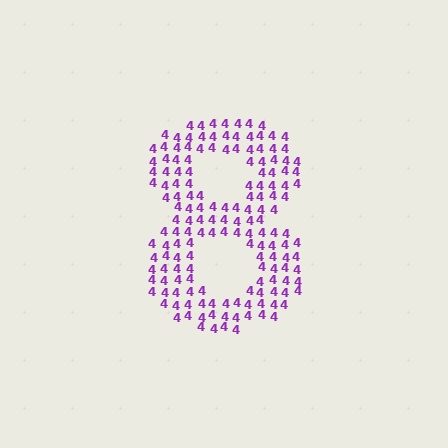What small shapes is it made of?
It is made of small digit 4's.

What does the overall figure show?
The overall figure shows the digit 8.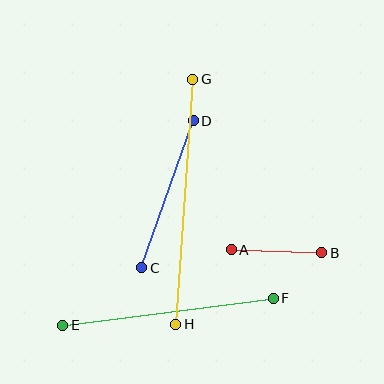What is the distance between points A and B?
The distance is approximately 91 pixels.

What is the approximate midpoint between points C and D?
The midpoint is at approximately (167, 194) pixels.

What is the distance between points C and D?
The distance is approximately 155 pixels.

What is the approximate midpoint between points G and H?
The midpoint is at approximately (184, 202) pixels.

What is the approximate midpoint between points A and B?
The midpoint is at approximately (277, 251) pixels.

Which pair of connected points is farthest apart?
Points G and H are farthest apart.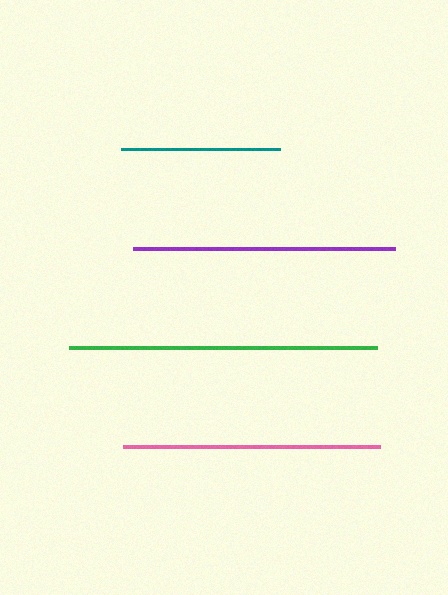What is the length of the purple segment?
The purple segment is approximately 263 pixels long.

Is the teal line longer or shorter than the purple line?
The purple line is longer than the teal line.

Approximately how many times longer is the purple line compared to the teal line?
The purple line is approximately 1.7 times the length of the teal line.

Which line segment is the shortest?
The teal line is the shortest at approximately 159 pixels.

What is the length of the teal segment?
The teal segment is approximately 159 pixels long.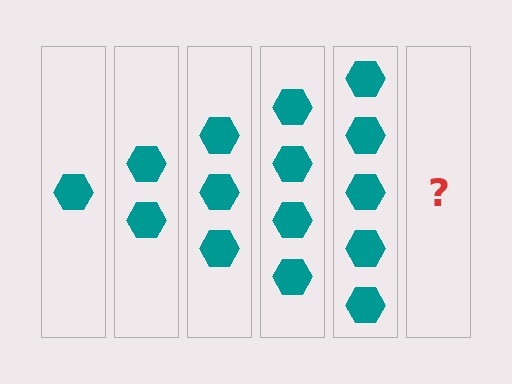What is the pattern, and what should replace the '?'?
The pattern is that each step adds one more hexagon. The '?' should be 6 hexagons.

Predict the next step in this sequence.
The next step is 6 hexagons.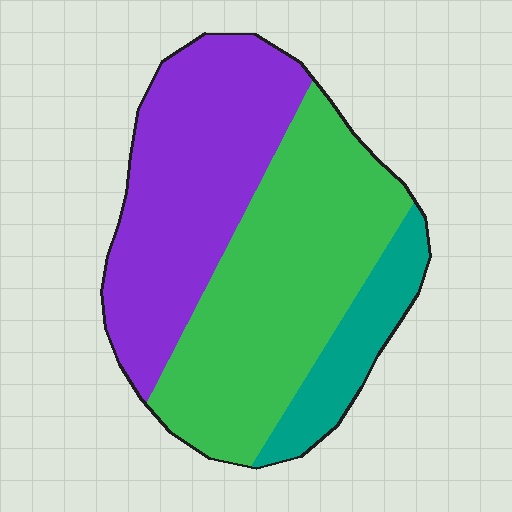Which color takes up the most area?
Green, at roughly 45%.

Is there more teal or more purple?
Purple.